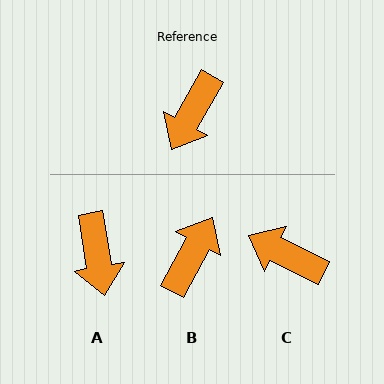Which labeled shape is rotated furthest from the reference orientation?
B, about 179 degrees away.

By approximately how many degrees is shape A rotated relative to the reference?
Approximately 39 degrees counter-clockwise.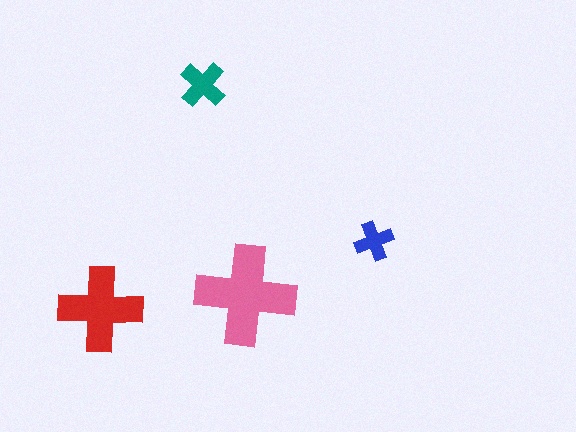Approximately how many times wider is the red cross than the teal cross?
About 2 times wider.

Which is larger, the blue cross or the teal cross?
The teal one.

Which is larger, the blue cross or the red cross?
The red one.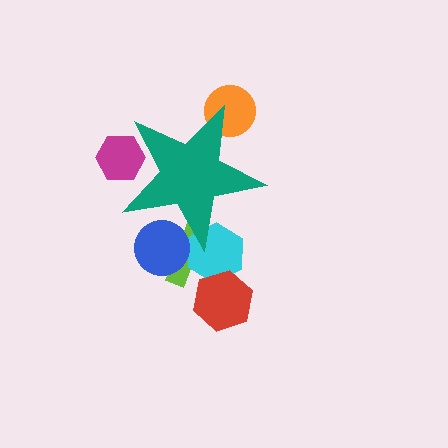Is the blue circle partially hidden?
Yes, the blue circle is partially hidden behind the teal star.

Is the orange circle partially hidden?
Yes, the orange circle is partially hidden behind the teal star.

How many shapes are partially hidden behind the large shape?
5 shapes are partially hidden.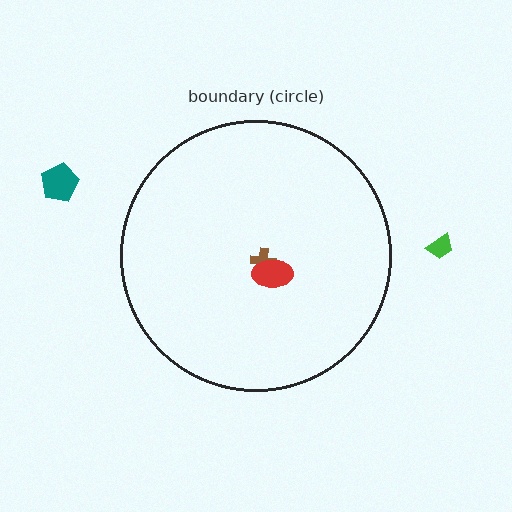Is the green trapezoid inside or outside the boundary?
Outside.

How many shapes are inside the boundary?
2 inside, 2 outside.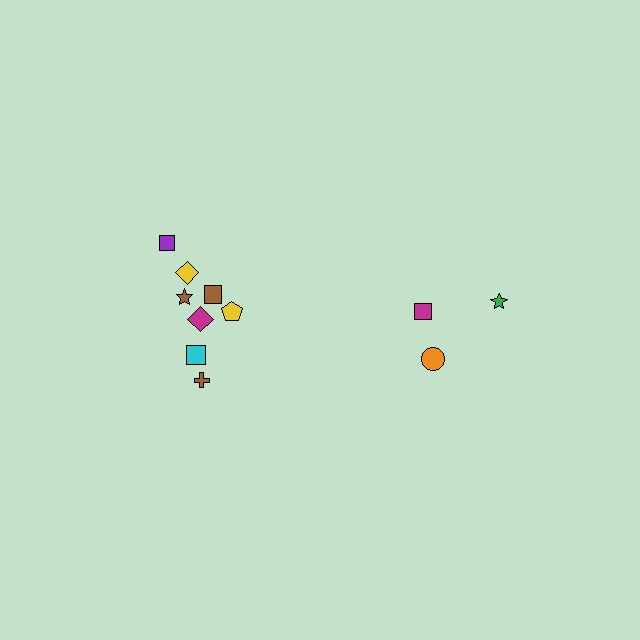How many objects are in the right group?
There are 3 objects.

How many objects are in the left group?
There are 8 objects.